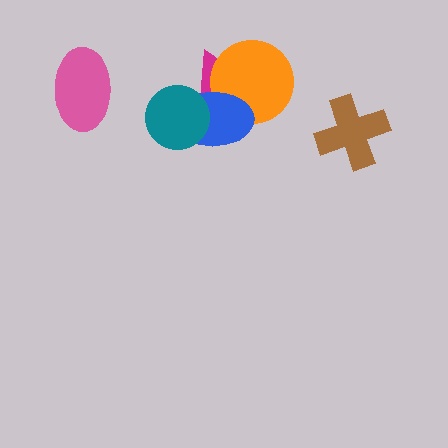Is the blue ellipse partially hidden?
Yes, it is partially covered by another shape.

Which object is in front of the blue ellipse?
The teal circle is in front of the blue ellipse.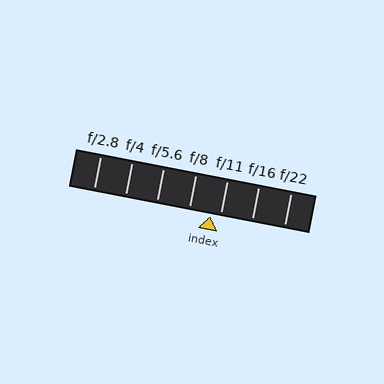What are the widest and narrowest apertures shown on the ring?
The widest aperture shown is f/2.8 and the narrowest is f/22.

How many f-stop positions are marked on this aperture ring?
There are 7 f-stop positions marked.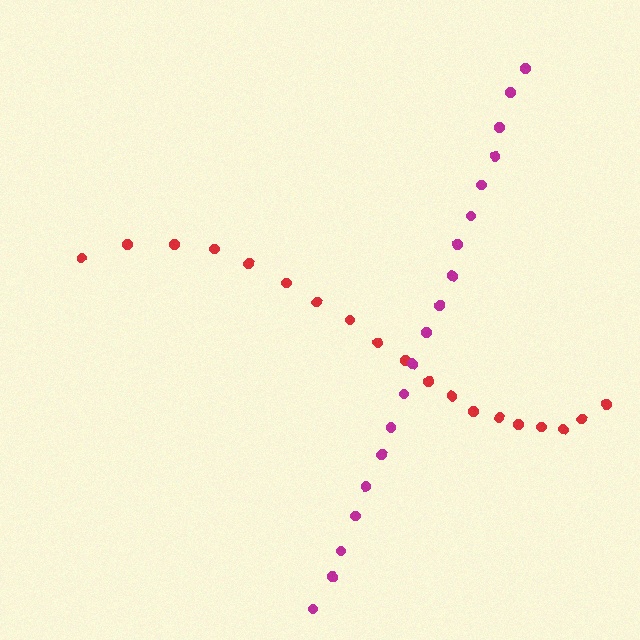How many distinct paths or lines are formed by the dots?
There are 2 distinct paths.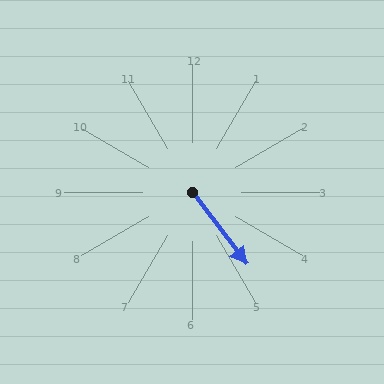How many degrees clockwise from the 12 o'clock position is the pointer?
Approximately 143 degrees.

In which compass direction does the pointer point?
Southeast.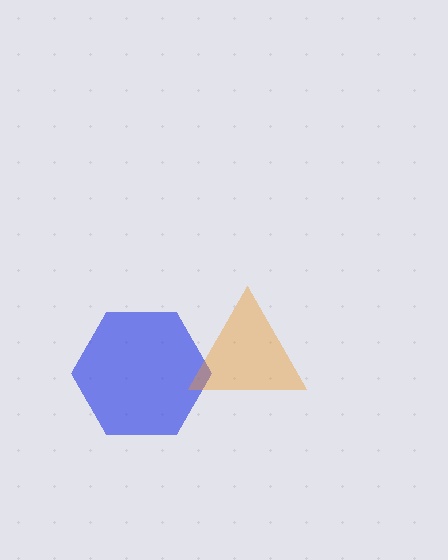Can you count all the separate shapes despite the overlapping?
Yes, there are 2 separate shapes.